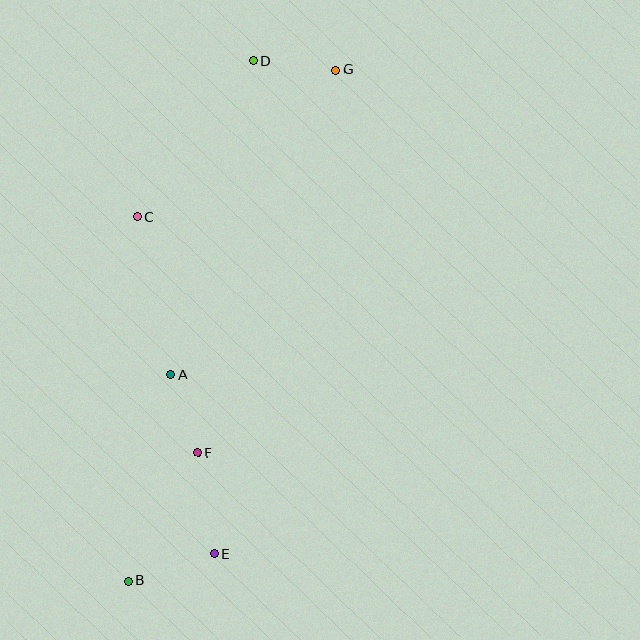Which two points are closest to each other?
Points D and G are closest to each other.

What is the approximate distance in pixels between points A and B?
The distance between A and B is approximately 211 pixels.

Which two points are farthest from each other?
Points B and G are farthest from each other.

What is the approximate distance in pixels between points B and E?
The distance between B and E is approximately 91 pixels.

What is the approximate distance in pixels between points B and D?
The distance between B and D is approximately 535 pixels.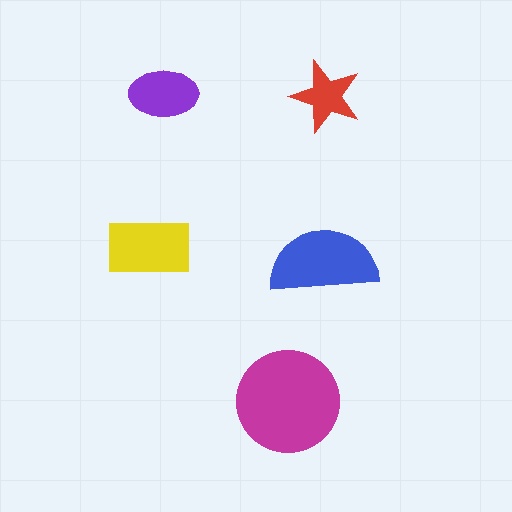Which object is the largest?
The magenta circle.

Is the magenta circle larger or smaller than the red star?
Larger.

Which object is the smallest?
The red star.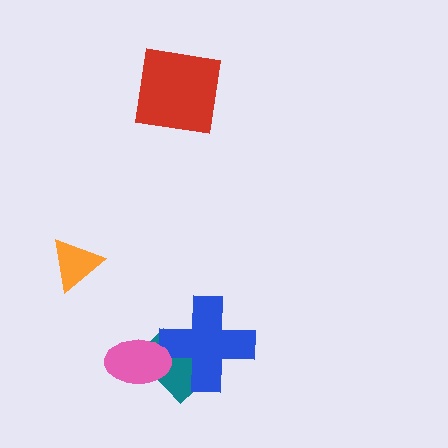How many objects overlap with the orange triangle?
0 objects overlap with the orange triangle.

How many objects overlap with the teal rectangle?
2 objects overlap with the teal rectangle.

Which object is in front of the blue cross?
The pink ellipse is in front of the blue cross.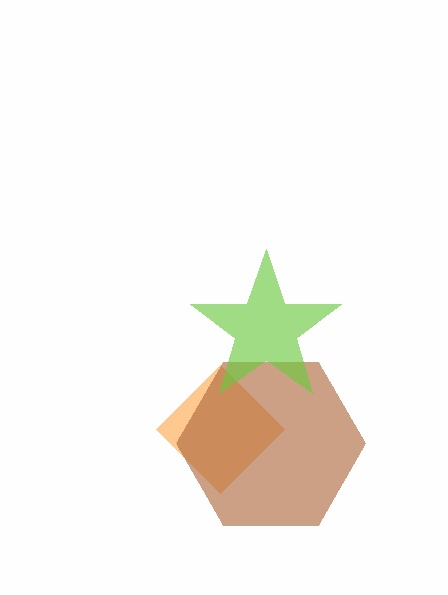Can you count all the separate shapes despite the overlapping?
Yes, there are 3 separate shapes.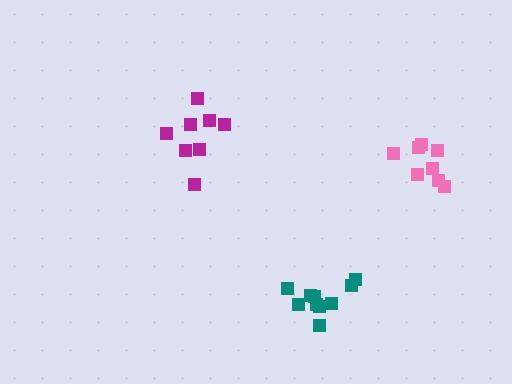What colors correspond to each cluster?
The clusters are colored: magenta, pink, teal.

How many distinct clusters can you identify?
There are 3 distinct clusters.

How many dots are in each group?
Group 1: 8 dots, Group 2: 8 dots, Group 3: 10 dots (26 total).